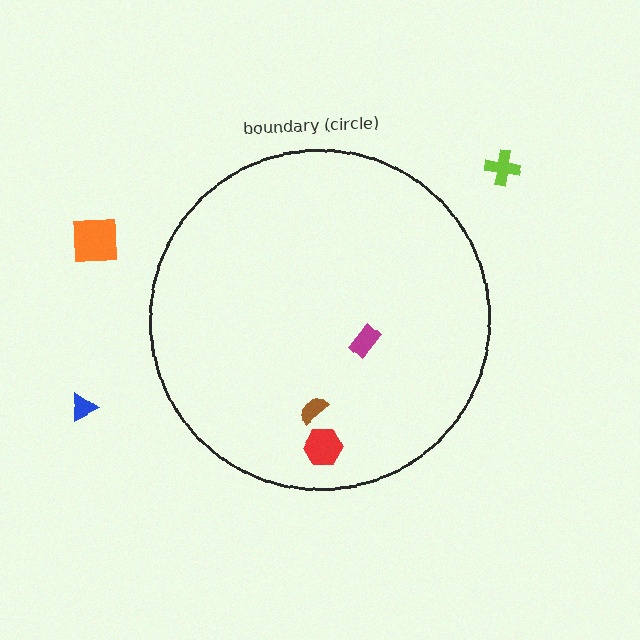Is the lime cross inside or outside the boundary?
Outside.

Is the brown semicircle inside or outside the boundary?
Inside.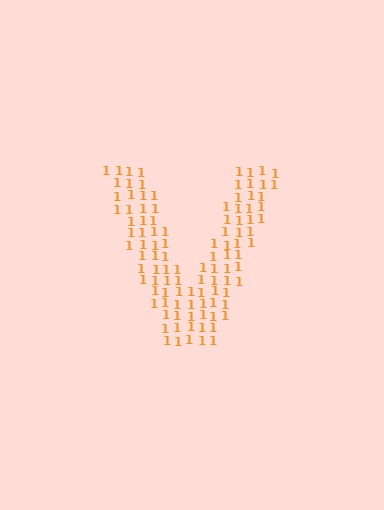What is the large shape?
The large shape is the letter V.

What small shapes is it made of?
It is made of small digit 1's.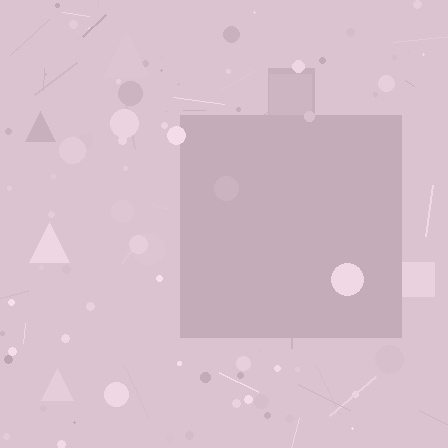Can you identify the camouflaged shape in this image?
The camouflaged shape is a square.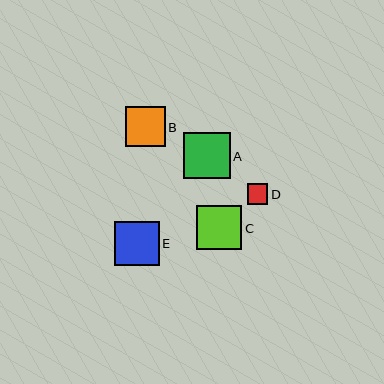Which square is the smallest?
Square D is the smallest with a size of approximately 21 pixels.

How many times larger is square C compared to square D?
Square C is approximately 2.2 times the size of square D.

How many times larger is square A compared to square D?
Square A is approximately 2.2 times the size of square D.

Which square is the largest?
Square A is the largest with a size of approximately 46 pixels.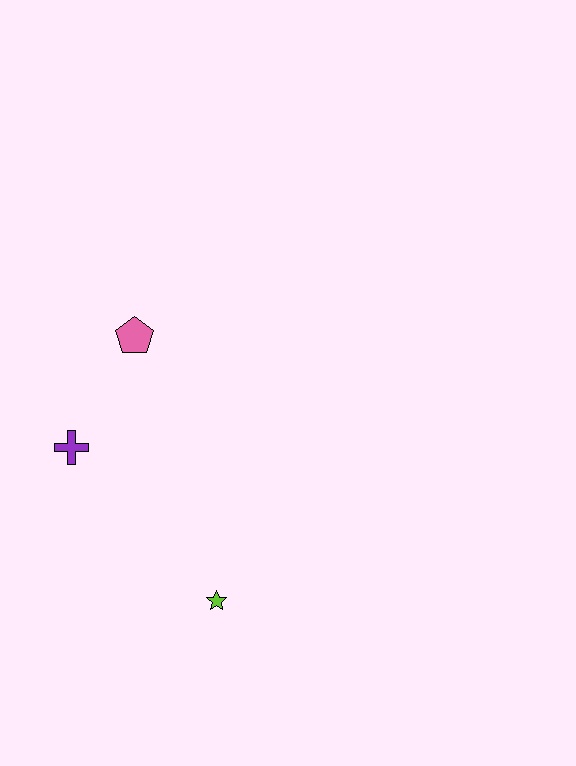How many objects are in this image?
There are 3 objects.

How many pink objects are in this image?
There is 1 pink object.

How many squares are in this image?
There are no squares.